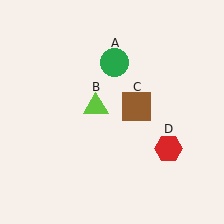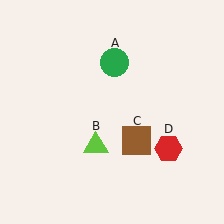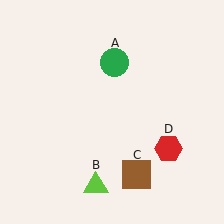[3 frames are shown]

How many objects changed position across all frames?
2 objects changed position: lime triangle (object B), brown square (object C).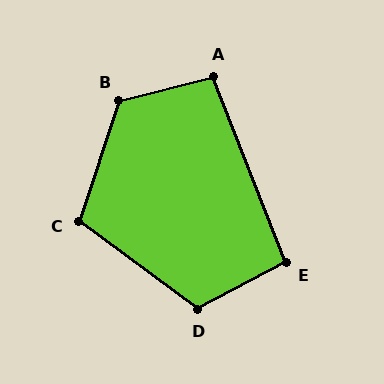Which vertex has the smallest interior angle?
E, at approximately 97 degrees.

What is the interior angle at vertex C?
Approximately 108 degrees (obtuse).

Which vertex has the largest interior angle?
B, at approximately 122 degrees.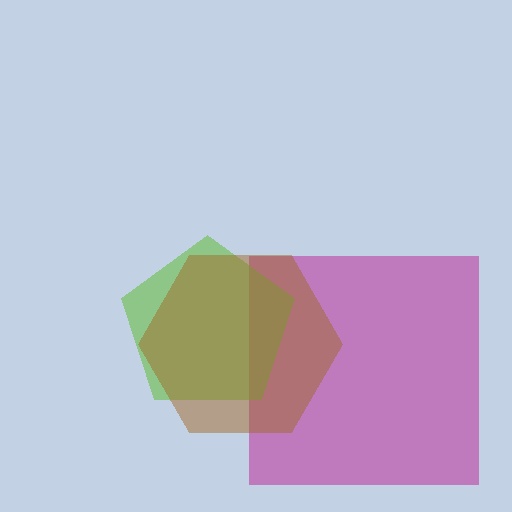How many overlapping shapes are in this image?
There are 3 overlapping shapes in the image.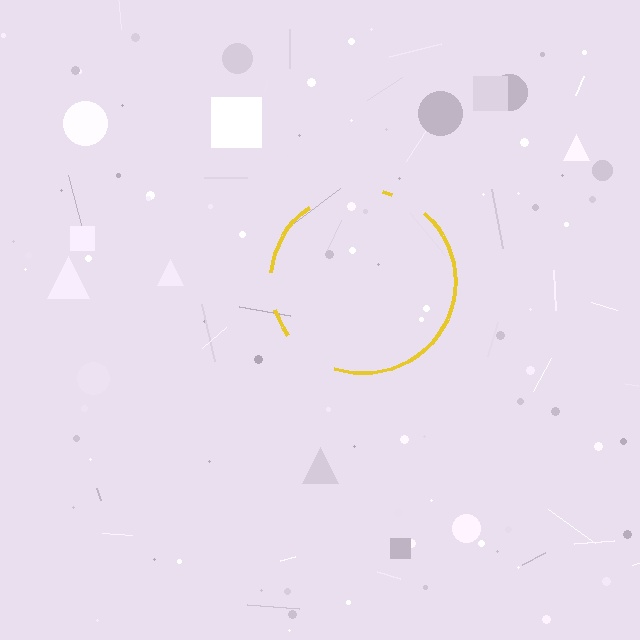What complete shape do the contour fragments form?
The contour fragments form a circle.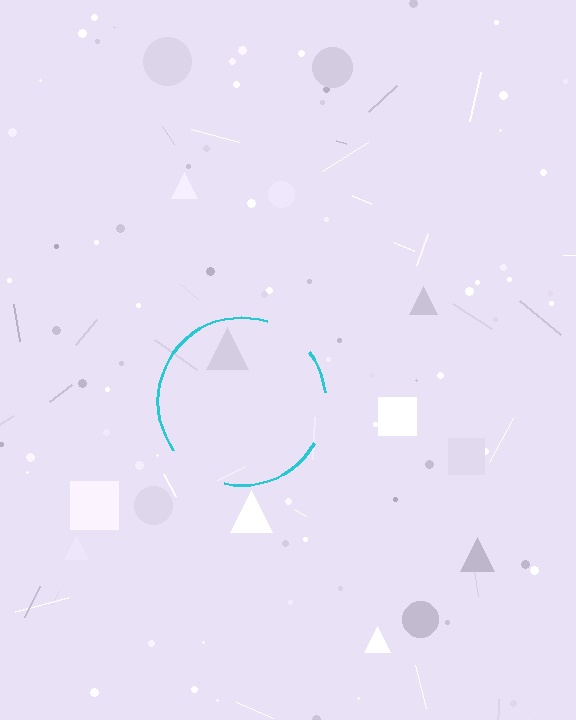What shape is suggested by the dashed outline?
The dashed outline suggests a circle.